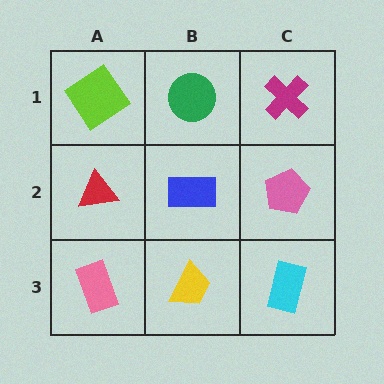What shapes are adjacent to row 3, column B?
A blue rectangle (row 2, column B), a pink rectangle (row 3, column A), a cyan rectangle (row 3, column C).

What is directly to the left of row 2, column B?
A red triangle.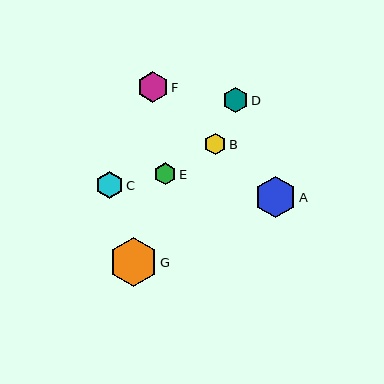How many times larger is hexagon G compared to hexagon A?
Hexagon G is approximately 1.2 times the size of hexagon A.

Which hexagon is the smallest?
Hexagon B is the smallest with a size of approximately 21 pixels.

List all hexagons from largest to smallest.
From largest to smallest: G, A, F, C, D, E, B.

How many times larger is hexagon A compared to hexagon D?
Hexagon A is approximately 1.7 times the size of hexagon D.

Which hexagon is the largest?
Hexagon G is the largest with a size of approximately 49 pixels.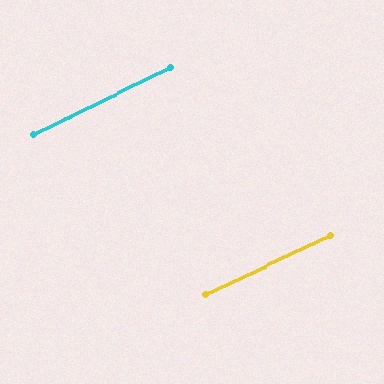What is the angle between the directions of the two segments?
Approximately 1 degree.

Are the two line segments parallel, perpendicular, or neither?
Parallel — their directions differ by only 0.9°.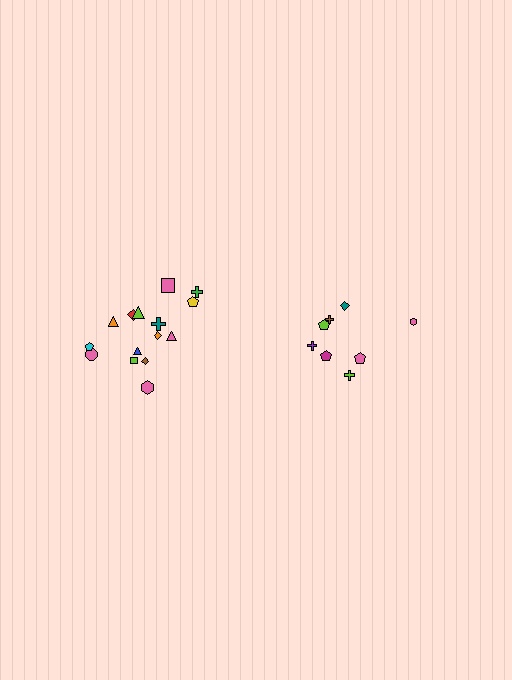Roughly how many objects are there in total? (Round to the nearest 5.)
Roughly 25 objects in total.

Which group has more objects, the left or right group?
The left group.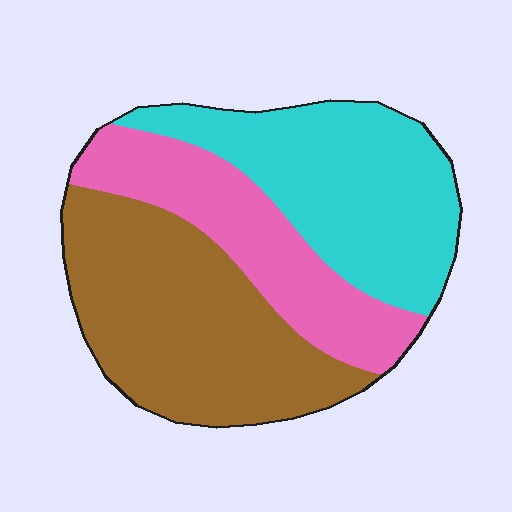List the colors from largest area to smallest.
From largest to smallest: brown, cyan, pink.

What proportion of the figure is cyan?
Cyan covers roughly 35% of the figure.